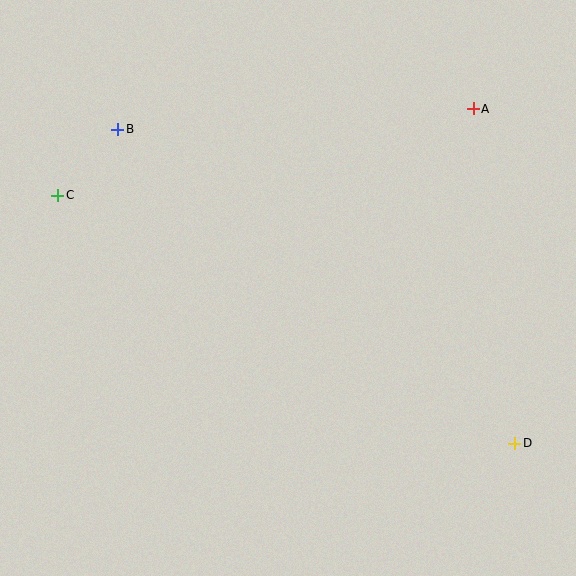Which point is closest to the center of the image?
Point B at (118, 129) is closest to the center.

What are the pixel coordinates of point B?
Point B is at (118, 129).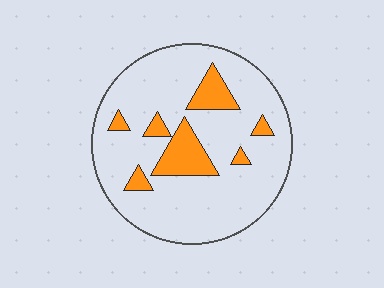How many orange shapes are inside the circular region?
7.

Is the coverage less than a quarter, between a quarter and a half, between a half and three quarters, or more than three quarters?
Less than a quarter.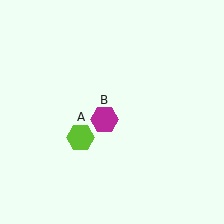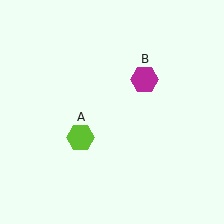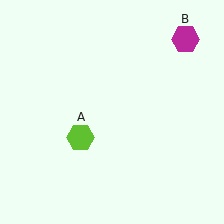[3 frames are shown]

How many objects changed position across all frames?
1 object changed position: magenta hexagon (object B).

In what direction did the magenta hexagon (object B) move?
The magenta hexagon (object B) moved up and to the right.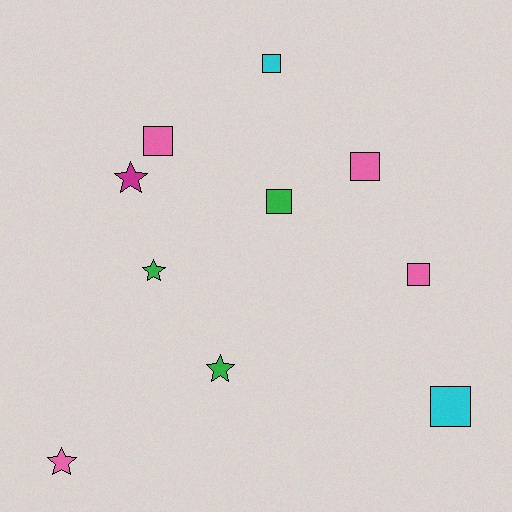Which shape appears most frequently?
Square, with 6 objects.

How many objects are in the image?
There are 10 objects.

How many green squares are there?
There is 1 green square.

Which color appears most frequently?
Pink, with 4 objects.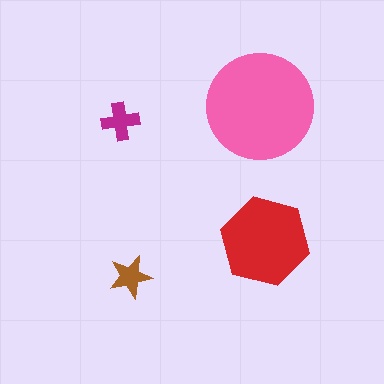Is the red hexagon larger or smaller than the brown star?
Larger.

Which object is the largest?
The pink circle.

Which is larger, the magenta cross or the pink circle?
The pink circle.